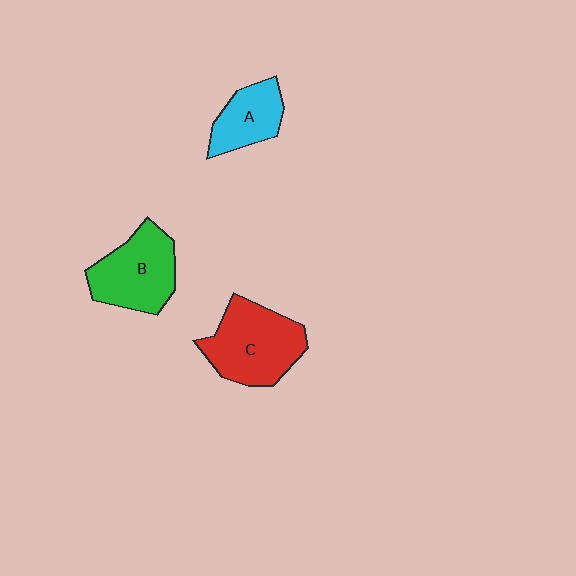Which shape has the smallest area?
Shape A (cyan).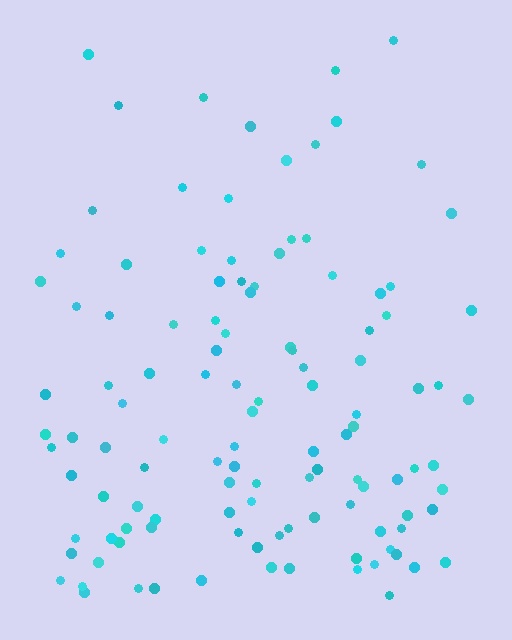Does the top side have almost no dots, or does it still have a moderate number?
Still a moderate number, just noticeably fewer than the bottom.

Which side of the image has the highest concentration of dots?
The bottom.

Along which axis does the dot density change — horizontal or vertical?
Vertical.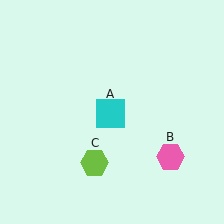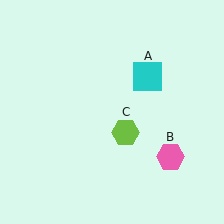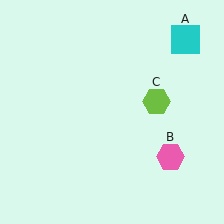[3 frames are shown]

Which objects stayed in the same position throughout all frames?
Pink hexagon (object B) remained stationary.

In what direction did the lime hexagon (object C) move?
The lime hexagon (object C) moved up and to the right.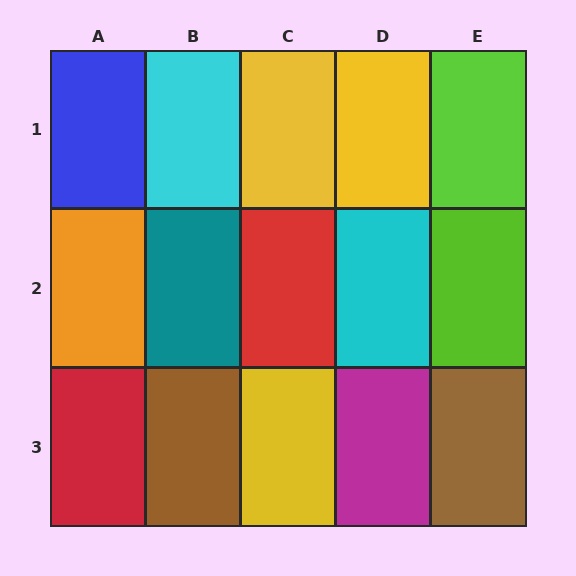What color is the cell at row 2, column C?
Red.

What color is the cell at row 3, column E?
Brown.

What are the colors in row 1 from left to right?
Blue, cyan, yellow, yellow, lime.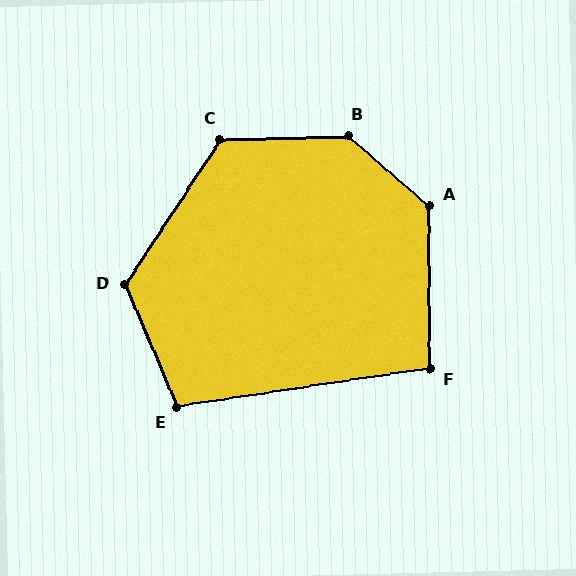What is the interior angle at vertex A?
Approximately 131 degrees (obtuse).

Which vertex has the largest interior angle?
B, at approximately 138 degrees.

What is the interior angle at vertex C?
Approximately 125 degrees (obtuse).